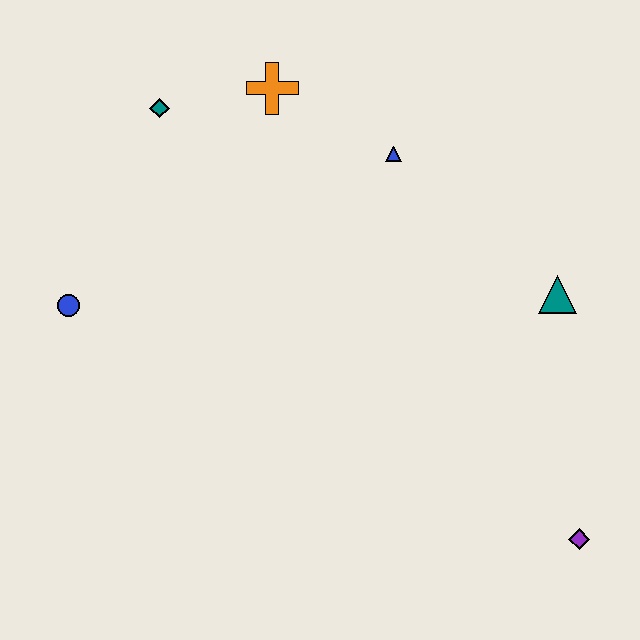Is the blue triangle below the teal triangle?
No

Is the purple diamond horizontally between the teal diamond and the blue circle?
No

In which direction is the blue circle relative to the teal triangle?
The blue circle is to the left of the teal triangle.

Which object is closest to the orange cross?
The teal diamond is closest to the orange cross.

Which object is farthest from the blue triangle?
The purple diamond is farthest from the blue triangle.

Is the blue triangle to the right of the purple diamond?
No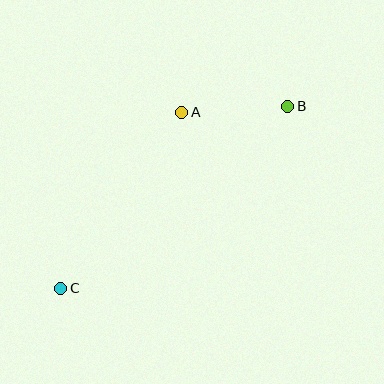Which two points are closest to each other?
Points A and B are closest to each other.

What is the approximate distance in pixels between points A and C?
The distance between A and C is approximately 214 pixels.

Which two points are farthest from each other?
Points B and C are farthest from each other.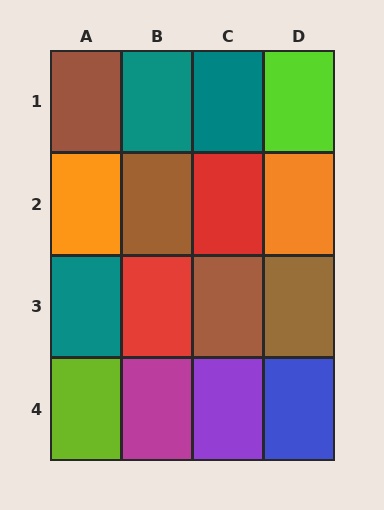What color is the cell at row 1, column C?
Teal.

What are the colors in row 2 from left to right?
Orange, brown, red, orange.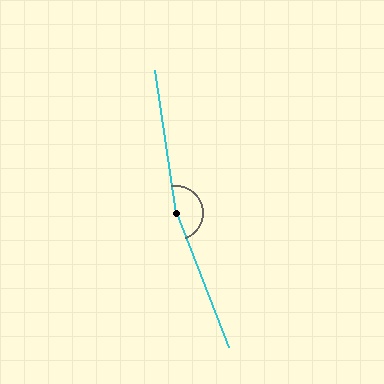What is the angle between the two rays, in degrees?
Approximately 167 degrees.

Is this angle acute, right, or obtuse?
It is obtuse.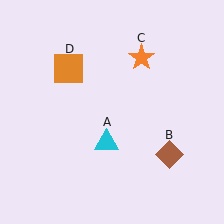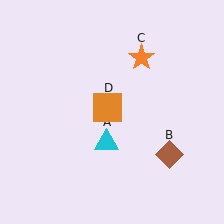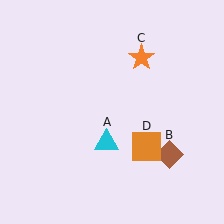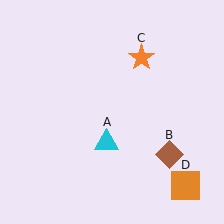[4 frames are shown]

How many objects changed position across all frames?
1 object changed position: orange square (object D).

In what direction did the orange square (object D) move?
The orange square (object D) moved down and to the right.